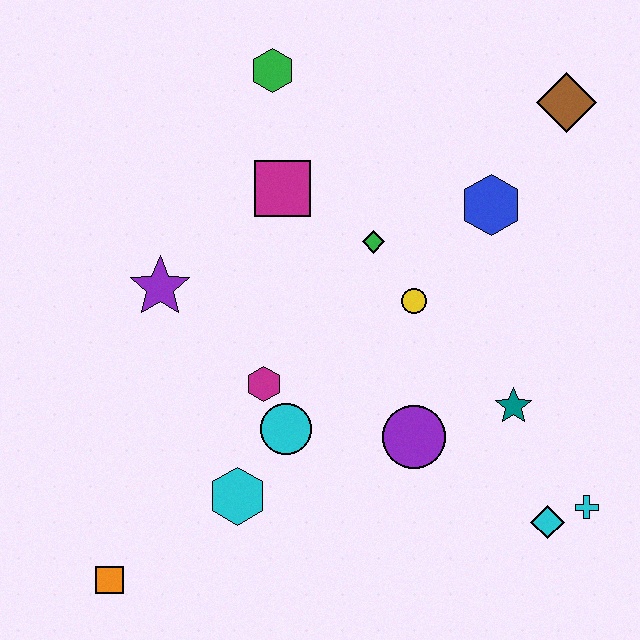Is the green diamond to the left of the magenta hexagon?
No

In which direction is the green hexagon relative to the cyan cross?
The green hexagon is above the cyan cross.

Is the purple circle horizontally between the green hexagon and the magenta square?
No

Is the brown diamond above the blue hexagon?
Yes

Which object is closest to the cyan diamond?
The cyan cross is closest to the cyan diamond.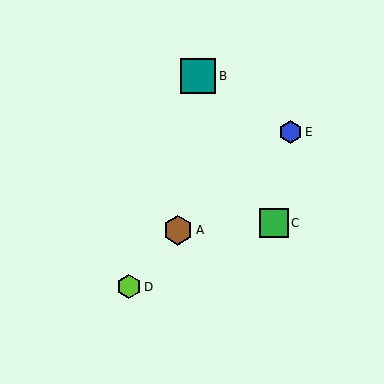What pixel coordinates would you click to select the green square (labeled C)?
Click at (274, 223) to select the green square C.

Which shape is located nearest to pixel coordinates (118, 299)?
The lime hexagon (labeled D) at (129, 287) is nearest to that location.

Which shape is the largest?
The teal square (labeled B) is the largest.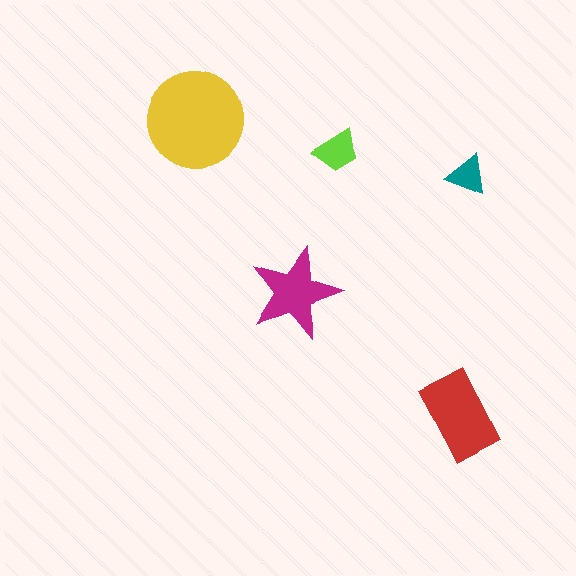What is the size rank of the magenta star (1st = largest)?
3rd.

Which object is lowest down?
The red rectangle is bottommost.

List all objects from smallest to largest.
The teal triangle, the lime trapezoid, the magenta star, the red rectangle, the yellow circle.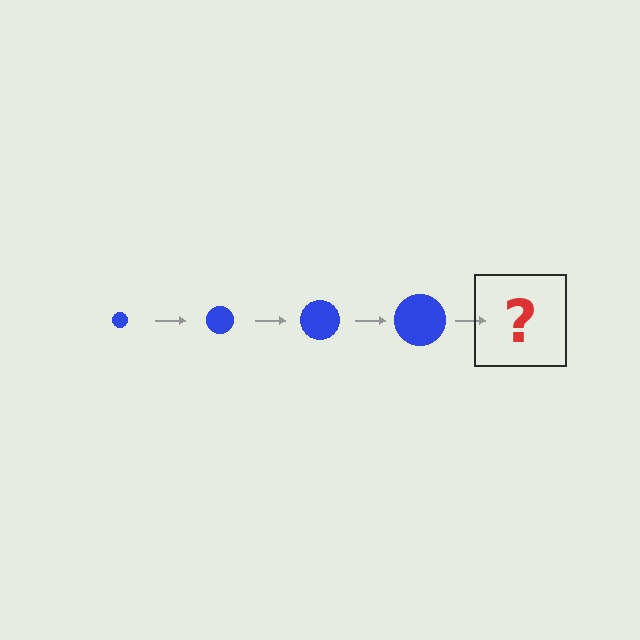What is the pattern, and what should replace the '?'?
The pattern is that the circle gets progressively larger each step. The '?' should be a blue circle, larger than the previous one.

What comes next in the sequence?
The next element should be a blue circle, larger than the previous one.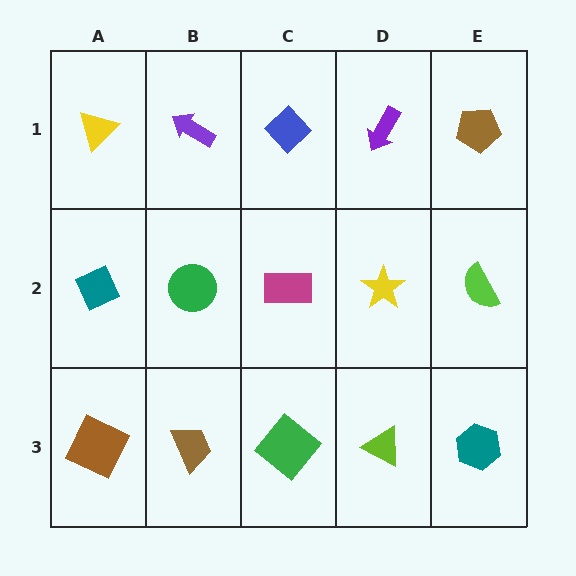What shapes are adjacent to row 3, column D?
A yellow star (row 2, column D), a green diamond (row 3, column C), a teal hexagon (row 3, column E).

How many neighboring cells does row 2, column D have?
4.